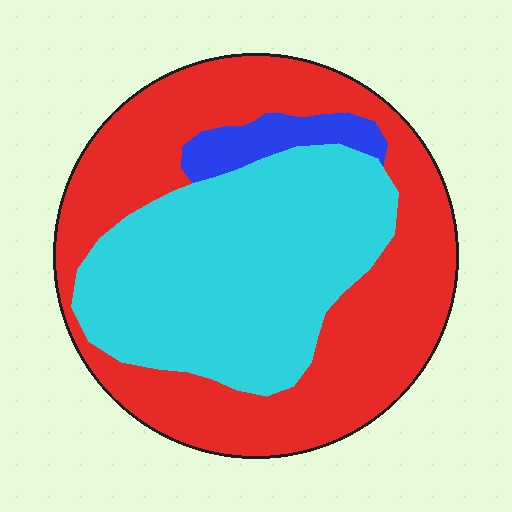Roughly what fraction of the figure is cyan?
Cyan takes up between a quarter and a half of the figure.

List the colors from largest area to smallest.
From largest to smallest: red, cyan, blue.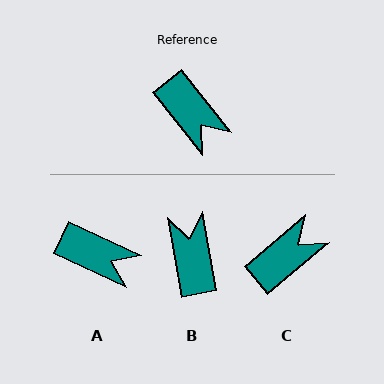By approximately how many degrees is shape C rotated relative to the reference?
Approximately 92 degrees counter-clockwise.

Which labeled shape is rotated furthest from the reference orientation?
B, about 152 degrees away.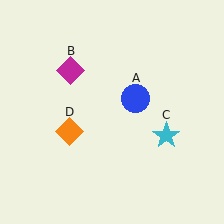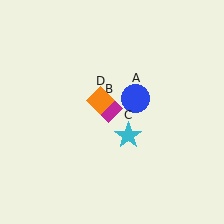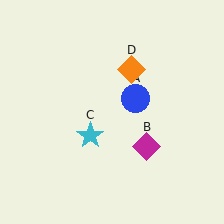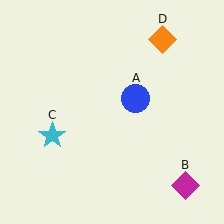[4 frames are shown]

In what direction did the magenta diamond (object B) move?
The magenta diamond (object B) moved down and to the right.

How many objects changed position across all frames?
3 objects changed position: magenta diamond (object B), cyan star (object C), orange diamond (object D).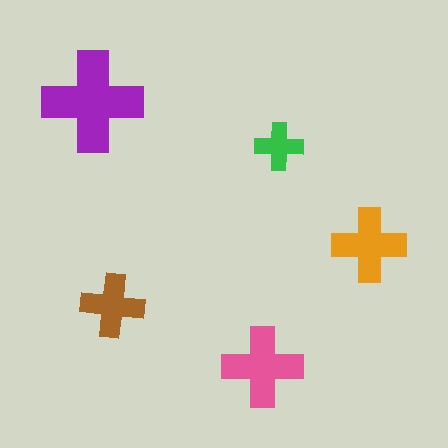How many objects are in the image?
There are 5 objects in the image.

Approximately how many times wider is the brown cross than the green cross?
About 1.5 times wider.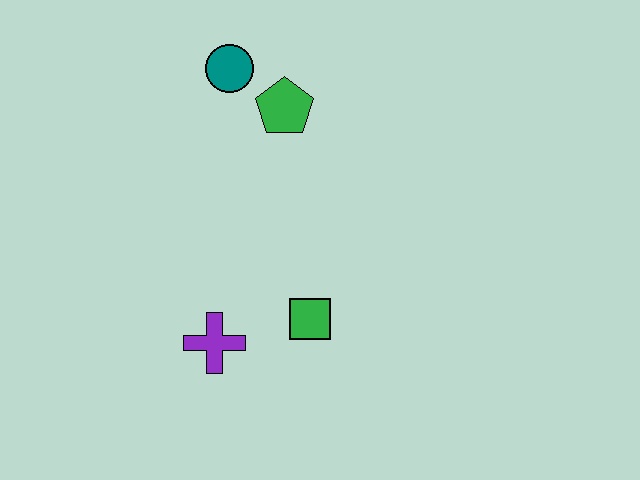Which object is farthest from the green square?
The teal circle is farthest from the green square.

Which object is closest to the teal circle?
The green pentagon is closest to the teal circle.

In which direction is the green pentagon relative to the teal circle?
The green pentagon is to the right of the teal circle.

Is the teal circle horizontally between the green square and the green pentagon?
No